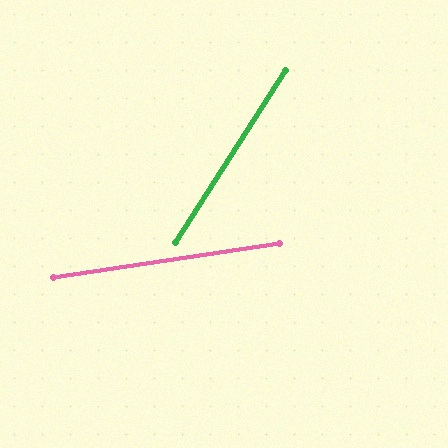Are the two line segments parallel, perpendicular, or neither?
Neither parallel nor perpendicular — they differ by about 49°.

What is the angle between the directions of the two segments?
Approximately 49 degrees.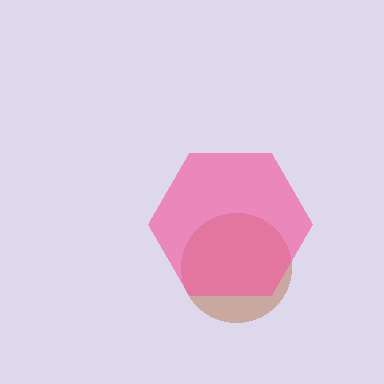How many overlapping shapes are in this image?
There are 2 overlapping shapes in the image.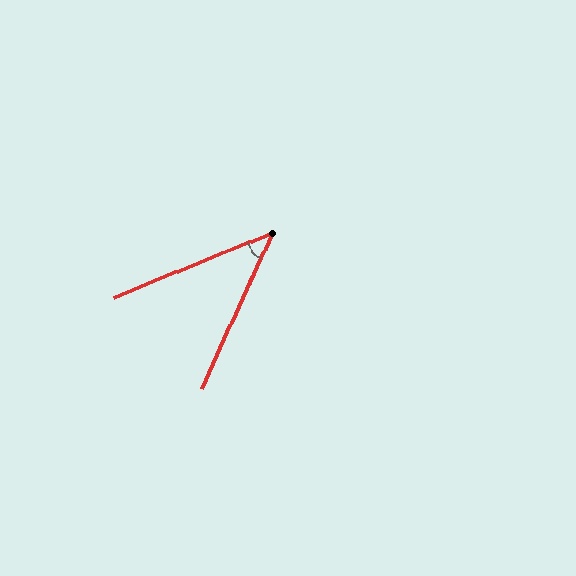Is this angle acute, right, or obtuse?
It is acute.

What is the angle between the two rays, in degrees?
Approximately 43 degrees.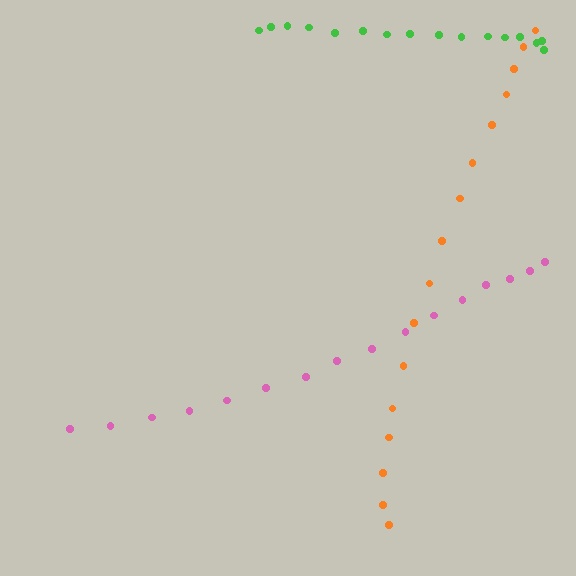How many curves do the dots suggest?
There are 3 distinct paths.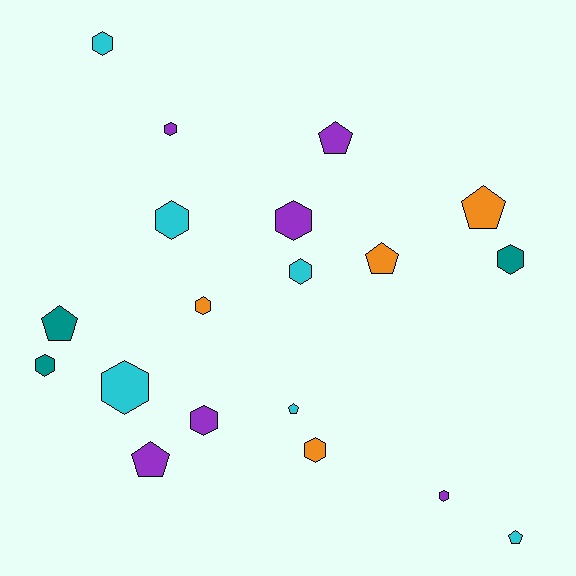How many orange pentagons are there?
There are 2 orange pentagons.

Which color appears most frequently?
Cyan, with 6 objects.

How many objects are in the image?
There are 19 objects.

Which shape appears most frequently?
Hexagon, with 12 objects.